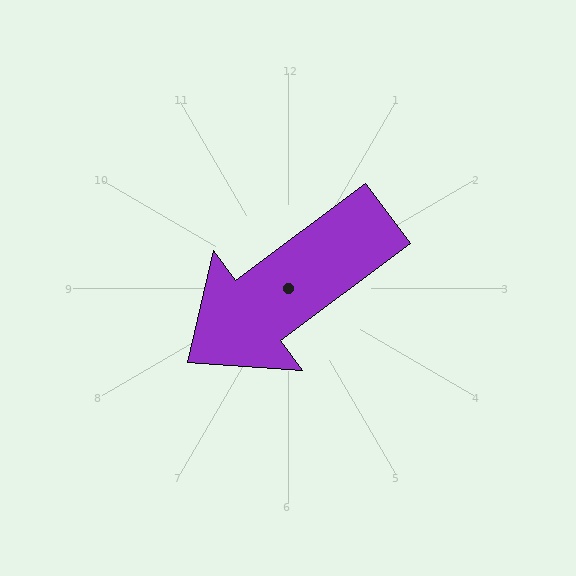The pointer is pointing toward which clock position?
Roughly 8 o'clock.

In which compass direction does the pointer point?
Southwest.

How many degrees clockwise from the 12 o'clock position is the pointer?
Approximately 233 degrees.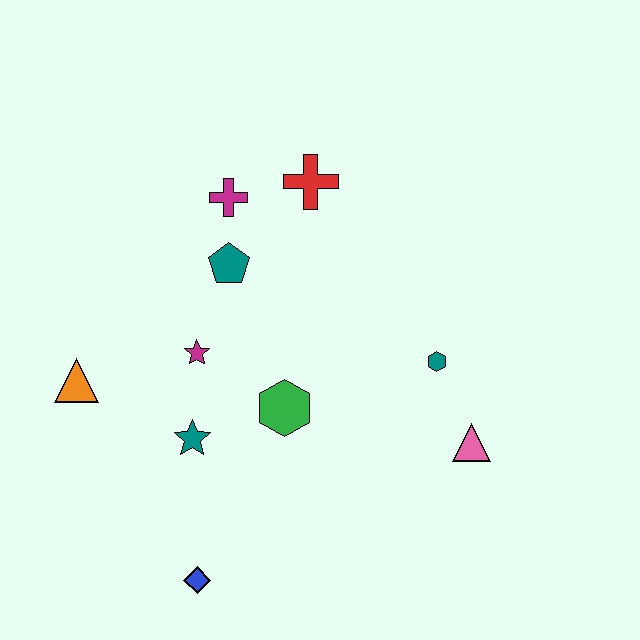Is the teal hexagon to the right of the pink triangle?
No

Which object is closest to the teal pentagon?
The magenta cross is closest to the teal pentagon.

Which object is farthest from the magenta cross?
The blue diamond is farthest from the magenta cross.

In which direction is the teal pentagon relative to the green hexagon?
The teal pentagon is above the green hexagon.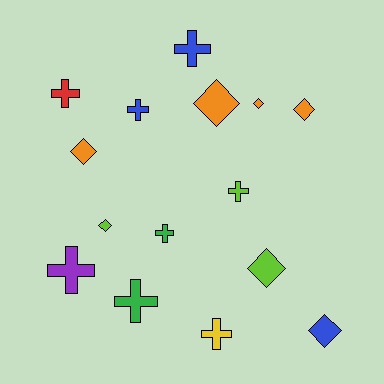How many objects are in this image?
There are 15 objects.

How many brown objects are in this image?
There are no brown objects.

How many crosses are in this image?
There are 8 crosses.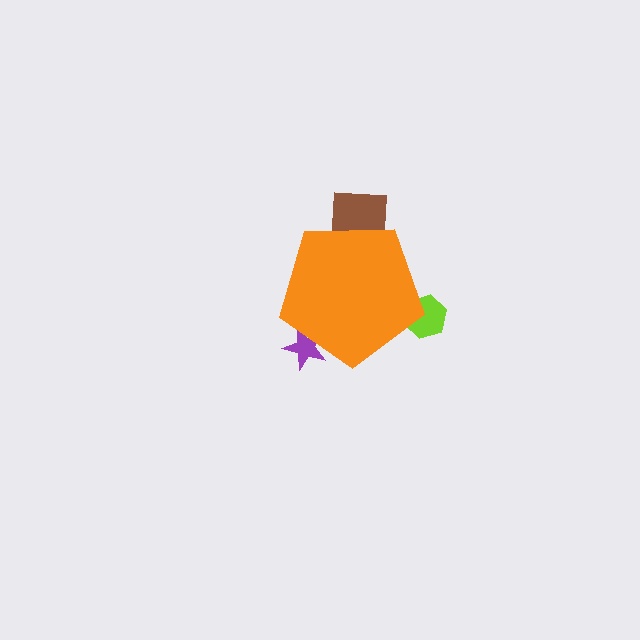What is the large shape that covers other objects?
An orange pentagon.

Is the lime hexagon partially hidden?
Yes, the lime hexagon is partially hidden behind the orange pentagon.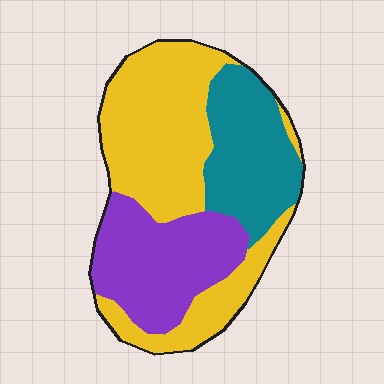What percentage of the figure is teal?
Teal covers roughly 25% of the figure.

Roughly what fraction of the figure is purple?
Purple covers about 30% of the figure.